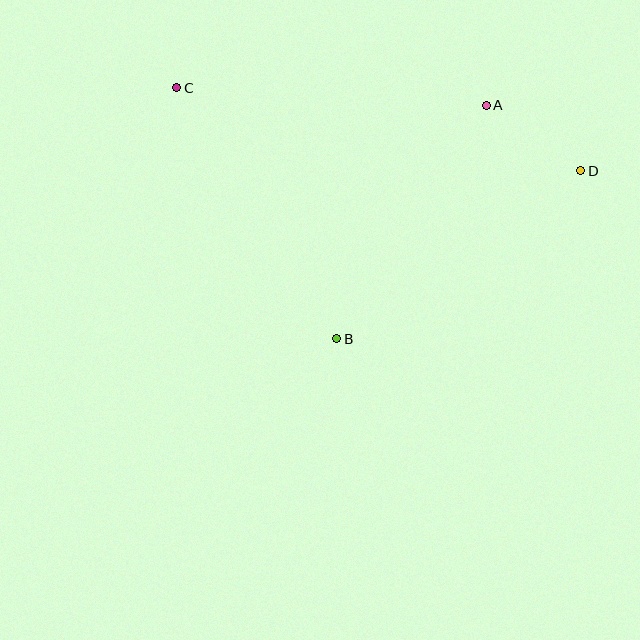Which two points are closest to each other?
Points A and D are closest to each other.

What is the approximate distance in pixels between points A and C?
The distance between A and C is approximately 310 pixels.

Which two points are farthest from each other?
Points C and D are farthest from each other.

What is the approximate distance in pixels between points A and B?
The distance between A and B is approximately 277 pixels.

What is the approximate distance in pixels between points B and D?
The distance between B and D is approximately 296 pixels.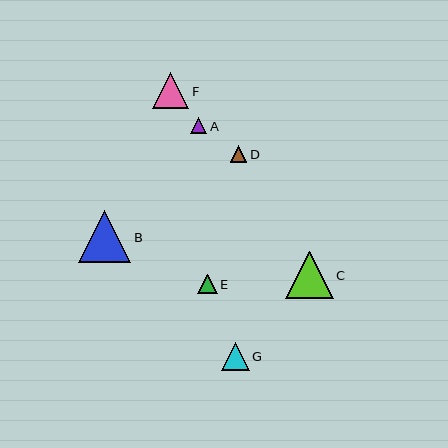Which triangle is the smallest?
Triangle A is the smallest with a size of approximately 16 pixels.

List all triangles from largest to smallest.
From largest to smallest: B, C, F, G, E, D, A.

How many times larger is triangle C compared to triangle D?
Triangle C is approximately 2.9 times the size of triangle D.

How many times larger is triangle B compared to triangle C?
Triangle B is approximately 1.1 times the size of triangle C.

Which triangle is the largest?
Triangle B is the largest with a size of approximately 53 pixels.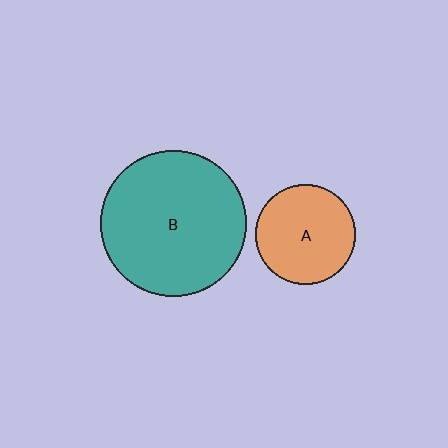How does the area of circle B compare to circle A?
Approximately 2.1 times.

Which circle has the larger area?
Circle B (teal).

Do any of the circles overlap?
No, none of the circles overlap.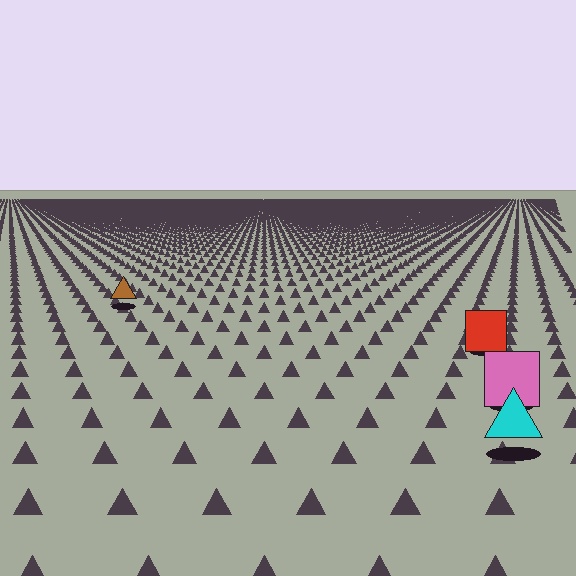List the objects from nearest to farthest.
From nearest to farthest: the cyan triangle, the pink square, the red square, the brown triangle.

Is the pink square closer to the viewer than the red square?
Yes. The pink square is closer — you can tell from the texture gradient: the ground texture is coarser near it.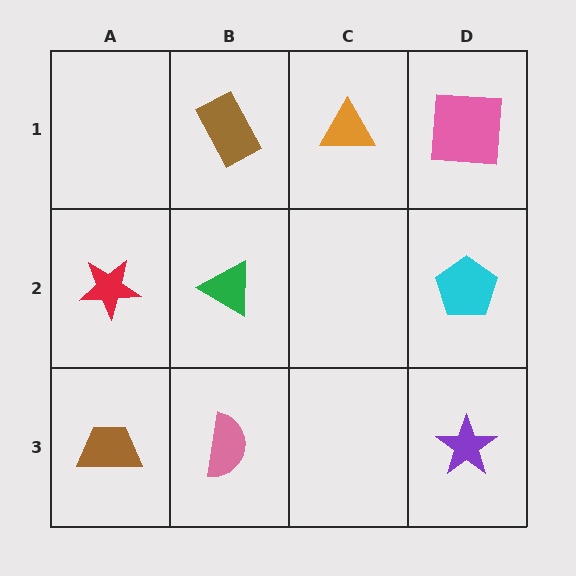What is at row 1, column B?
A brown rectangle.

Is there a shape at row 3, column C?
No, that cell is empty.